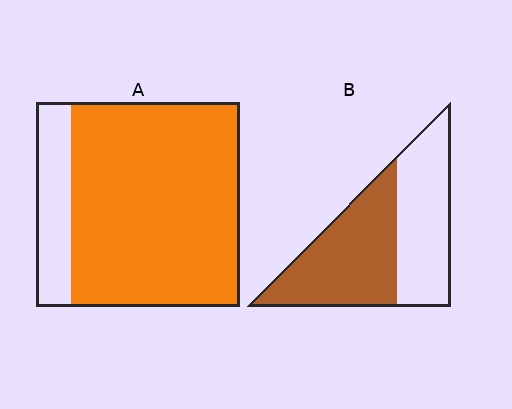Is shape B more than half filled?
Yes.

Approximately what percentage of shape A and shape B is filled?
A is approximately 85% and B is approximately 55%.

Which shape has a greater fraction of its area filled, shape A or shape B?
Shape A.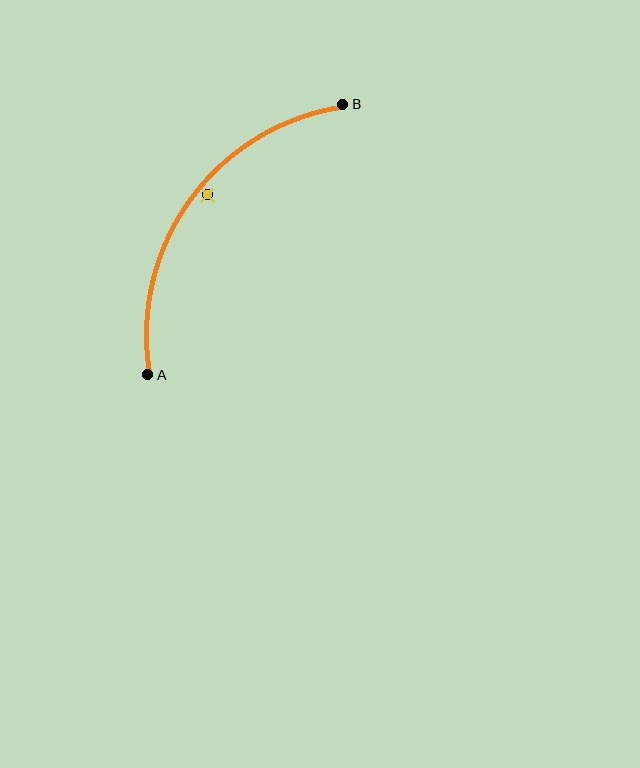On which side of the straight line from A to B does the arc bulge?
The arc bulges above and to the left of the straight line connecting A and B.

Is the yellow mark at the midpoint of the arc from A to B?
No — the yellow mark does not lie on the arc at all. It sits slightly inside the curve.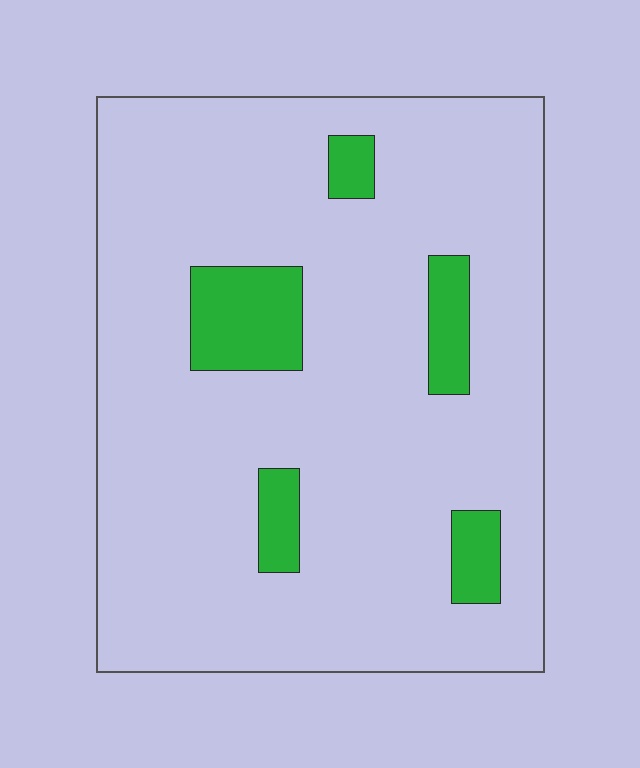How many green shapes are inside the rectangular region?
5.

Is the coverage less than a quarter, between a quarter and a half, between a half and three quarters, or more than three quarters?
Less than a quarter.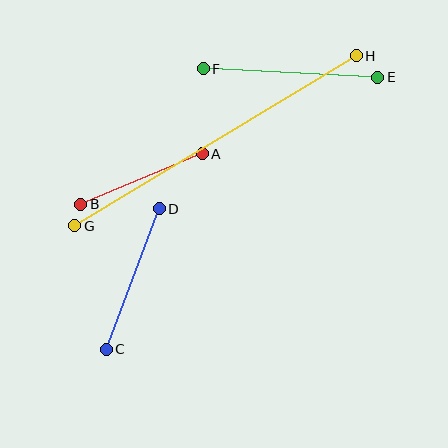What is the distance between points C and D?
The distance is approximately 150 pixels.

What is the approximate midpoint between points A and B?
The midpoint is at approximately (142, 179) pixels.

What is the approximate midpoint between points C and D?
The midpoint is at approximately (133, 279) pixels.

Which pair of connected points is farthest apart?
Points G and H are farthest apart.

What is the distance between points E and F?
The distance is approximately 175 pixels.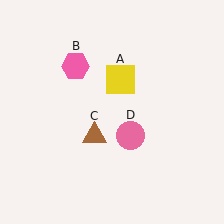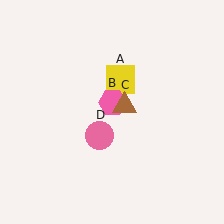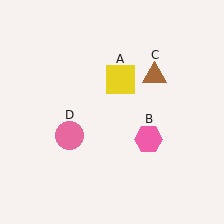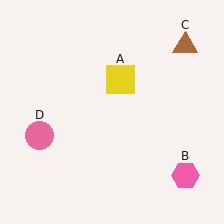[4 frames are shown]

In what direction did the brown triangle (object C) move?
The brown triangle (object C) moved up and to the right.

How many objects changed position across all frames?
3 objects changed position: pink hexagon (object B), brown triangle (object C), pink circle (object D).